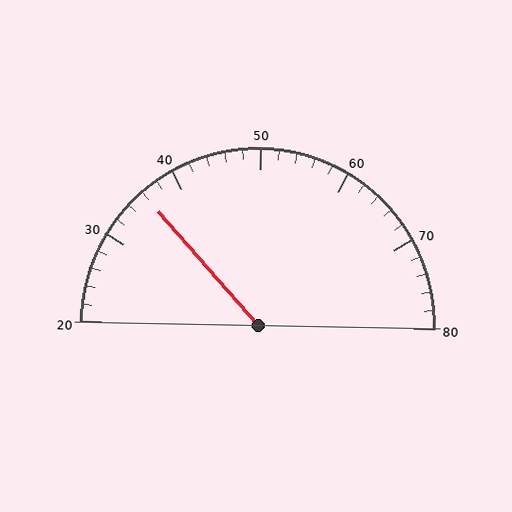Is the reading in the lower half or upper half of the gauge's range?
The reading is in the lower half of the range (20 to 80).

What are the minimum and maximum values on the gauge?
The gauge ranges from 20 to 80.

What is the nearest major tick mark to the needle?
The nearest major tick mark is 40.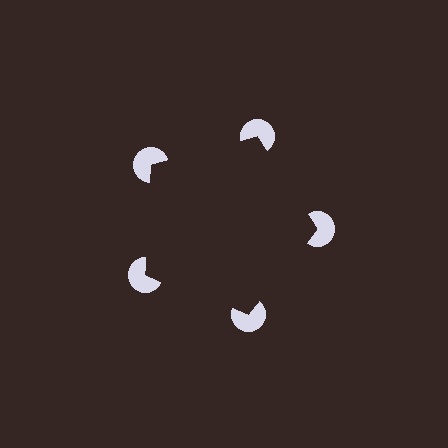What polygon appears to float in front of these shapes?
An illusory pentagon — its edges are inferred from the aligned wedge cuts in the pac-man discs, not physically drawn.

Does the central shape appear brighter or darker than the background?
It typically appears slightly darker than the background, even though no actual brightness change is drawn.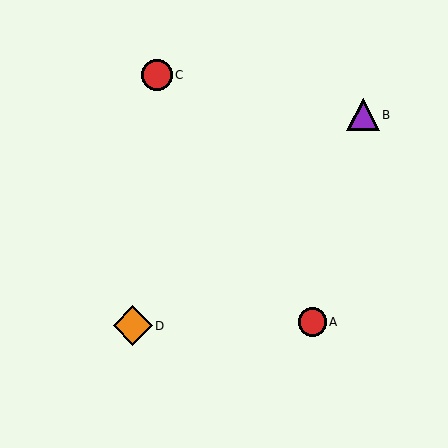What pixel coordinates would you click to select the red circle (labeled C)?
Click at (157, 75) to select the red circle C.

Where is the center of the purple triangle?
The center of the purple triangle is at (363, 115).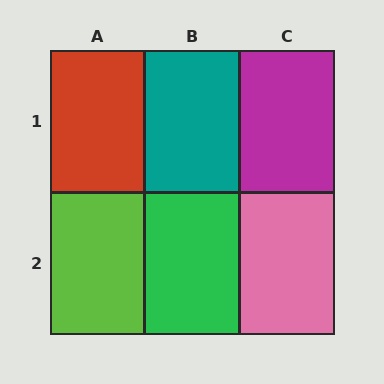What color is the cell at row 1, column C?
Magenta.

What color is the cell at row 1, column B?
Teal.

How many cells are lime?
1 cell is lime.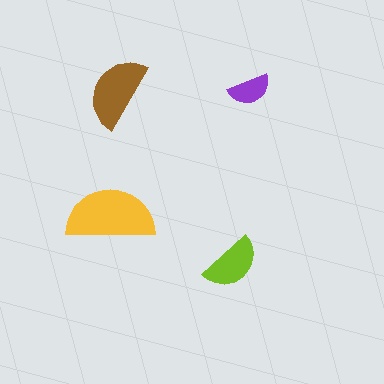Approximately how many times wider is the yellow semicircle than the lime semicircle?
About 1.5 times wider.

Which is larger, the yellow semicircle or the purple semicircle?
The yellow one.